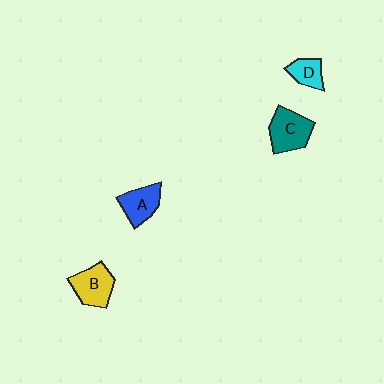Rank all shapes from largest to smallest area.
From largest to smallest: C (teal), B (yellow), A (blue), D (cyan).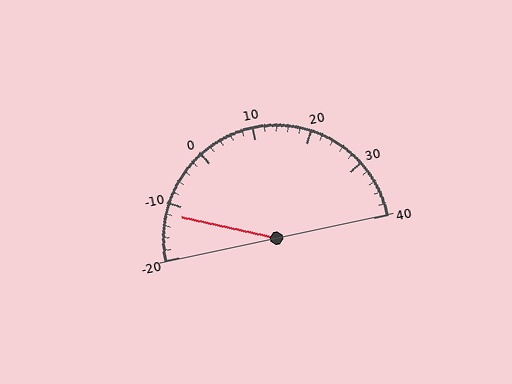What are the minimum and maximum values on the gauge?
The gauge ranges from -20 to 40.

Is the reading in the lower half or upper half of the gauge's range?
The reading is in the lower half of the range (-20 to 40).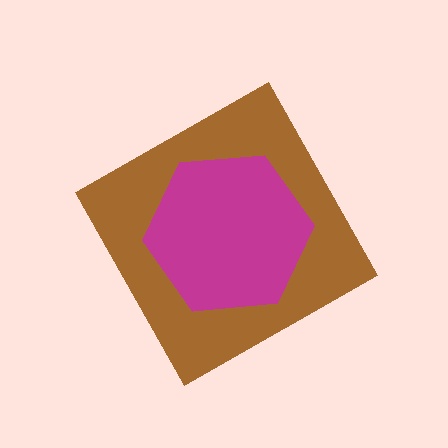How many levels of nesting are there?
2.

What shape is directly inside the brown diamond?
The magenta hexagon.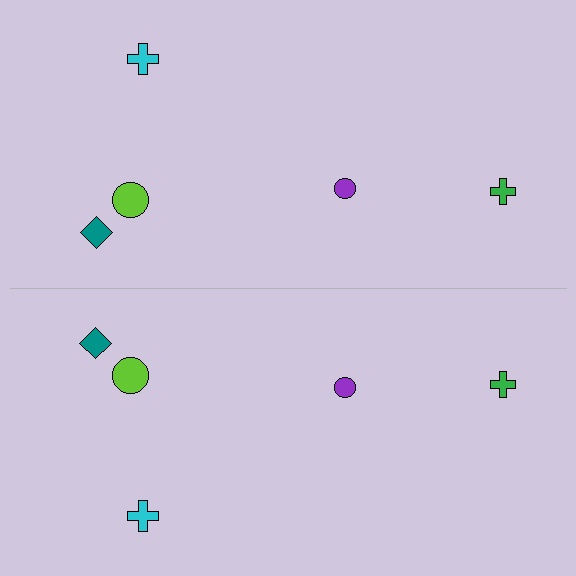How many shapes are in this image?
There are 10 shapes in this image.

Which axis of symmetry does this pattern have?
The pattern has a horizontal axis of symmetry running through the center of the image.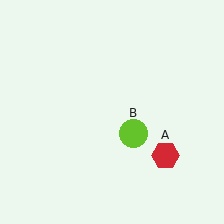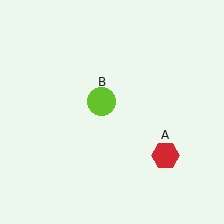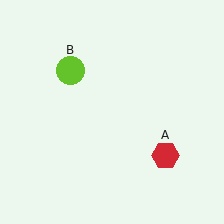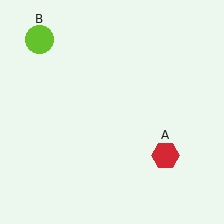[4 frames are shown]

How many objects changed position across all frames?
1 object changed position: lime circle (object B).